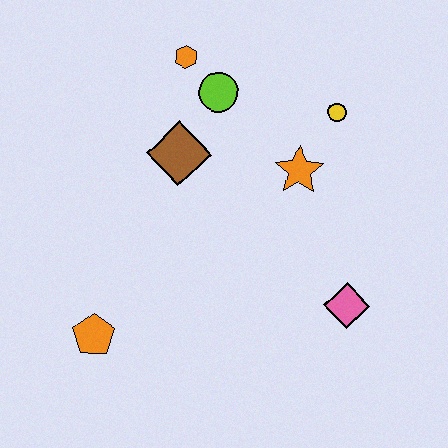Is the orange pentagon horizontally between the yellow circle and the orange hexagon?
No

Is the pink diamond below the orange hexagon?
Yes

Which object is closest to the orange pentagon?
The brown diamond is closest to the orange pentagon.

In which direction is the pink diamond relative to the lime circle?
The pink diamond is below the lime circle.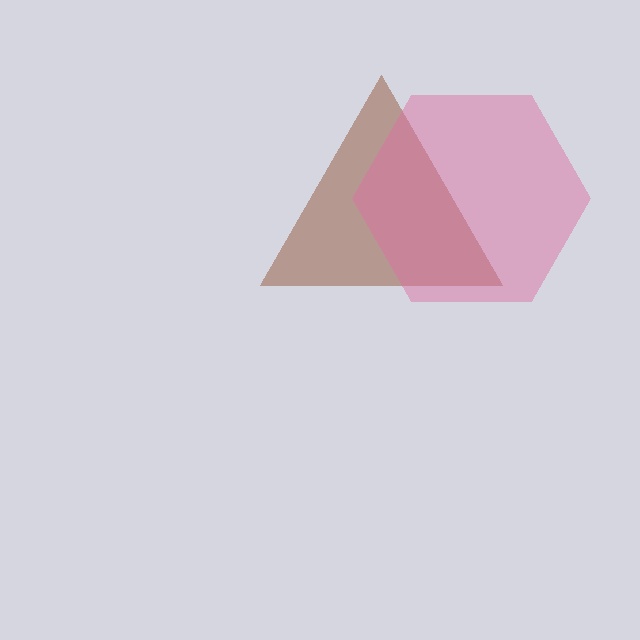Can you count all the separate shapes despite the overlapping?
Yes, there are 2 separate shapes.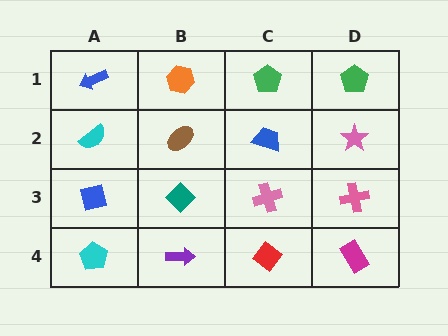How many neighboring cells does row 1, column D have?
2.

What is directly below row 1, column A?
A cyan semicircle.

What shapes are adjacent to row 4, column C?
A pink cross (row 3, column C), a purple arrow (row 4, column B), a magenta rectangle (row 4, column D).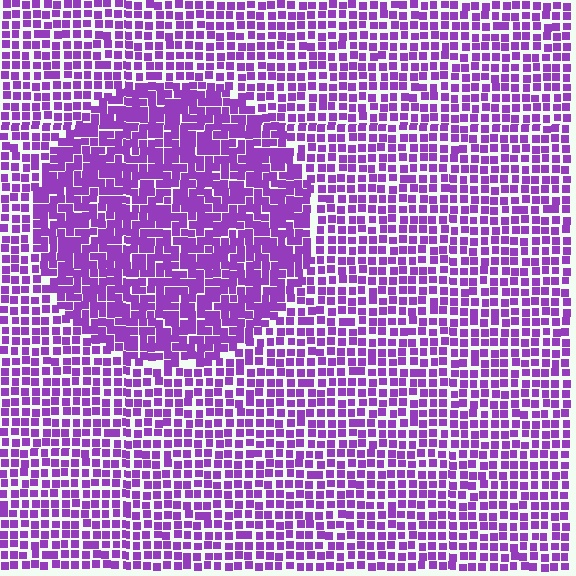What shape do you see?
I see a circle.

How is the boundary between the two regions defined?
The boundary is defined by a change in element density (approximately 1.6x ratio). All elements are the same color, size, and shape.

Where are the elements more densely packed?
The elements are more densely packed inside the circle boundary.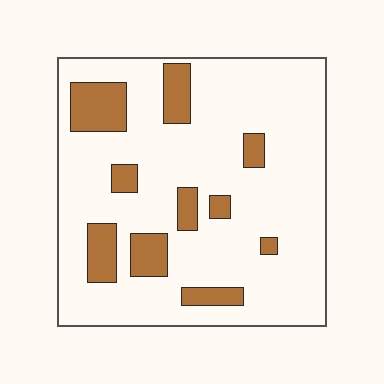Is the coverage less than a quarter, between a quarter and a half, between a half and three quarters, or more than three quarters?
Less than a quarter.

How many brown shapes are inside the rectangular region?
10.